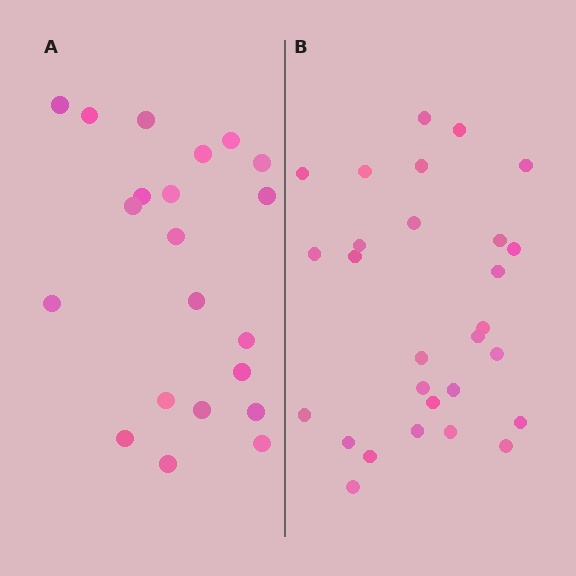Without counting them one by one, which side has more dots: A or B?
Region B (the right region) has more dots.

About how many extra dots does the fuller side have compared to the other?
Region B has roughly 8 or so more dots than region A.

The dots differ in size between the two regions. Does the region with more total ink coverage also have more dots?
No. Region A has more total ink coverage because its dots are larger, but region B actually contains more individual dots. Total area can be misleading — the number of items is what matters here.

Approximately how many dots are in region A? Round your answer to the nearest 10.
About 20 dots. (The exact count is 21, which rounds to 20.)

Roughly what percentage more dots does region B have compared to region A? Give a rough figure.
About 35% more.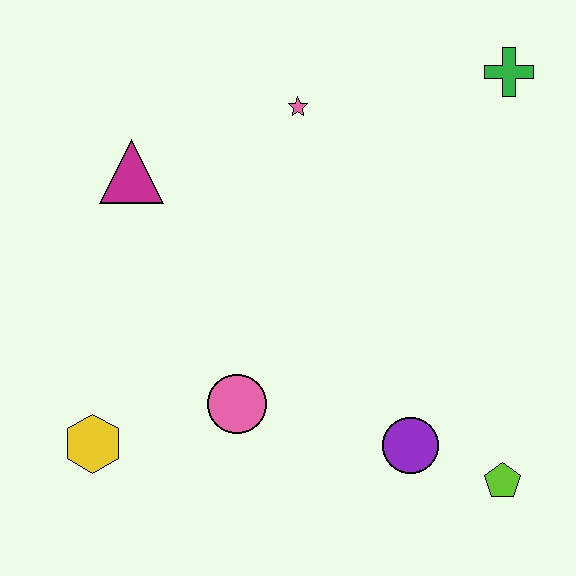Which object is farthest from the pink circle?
The green cross is farthest from the pink circle.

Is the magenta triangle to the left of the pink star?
Yes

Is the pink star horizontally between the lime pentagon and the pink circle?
Yes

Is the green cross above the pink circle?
Yes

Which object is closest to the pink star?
The magenta triangle is closest to the pink star.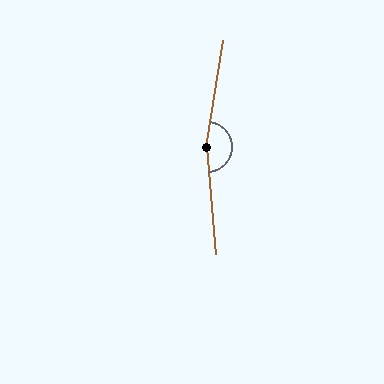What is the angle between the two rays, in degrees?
Approximately 166 degrees.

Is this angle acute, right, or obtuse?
It is obtuse.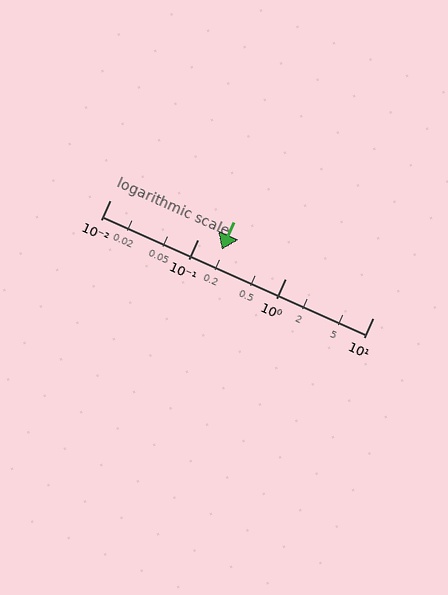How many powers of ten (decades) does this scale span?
The scale spans 3 decades, from 0.01 to 10.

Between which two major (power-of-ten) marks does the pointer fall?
The pointer is between 0.1 and 1.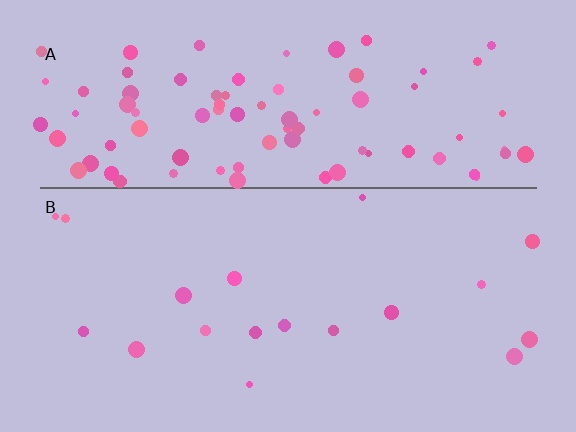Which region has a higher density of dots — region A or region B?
A (the top).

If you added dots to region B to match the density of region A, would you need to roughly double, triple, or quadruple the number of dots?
Approximately quadruple.